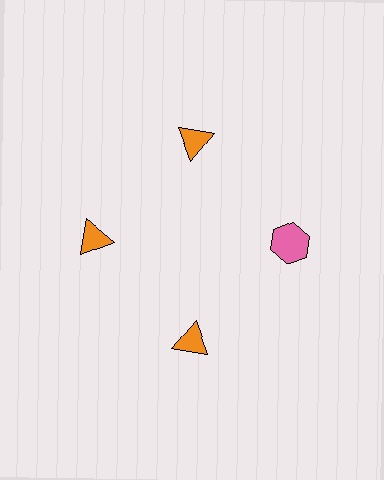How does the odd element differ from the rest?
It differs in both color (pink instead of orange) and shape (hexagon instead of triangle).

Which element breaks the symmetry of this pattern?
The pink hexagon at roughly the 3 o'clock position breaks the symmetry. All other shapes are orange triangles.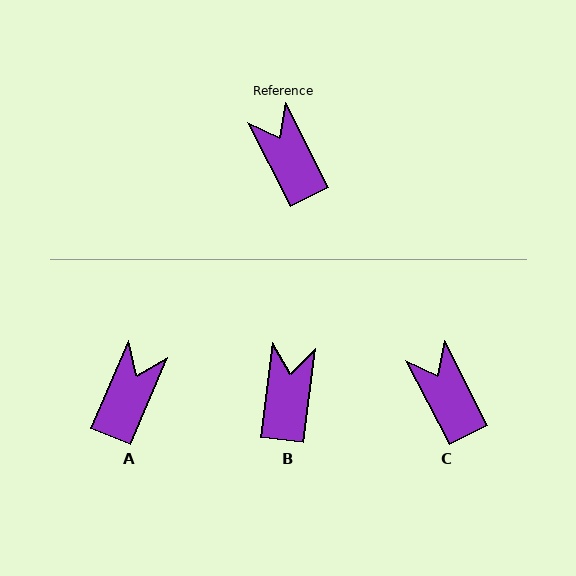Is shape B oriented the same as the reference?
No, it is off by about 34 degrees.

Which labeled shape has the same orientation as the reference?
C.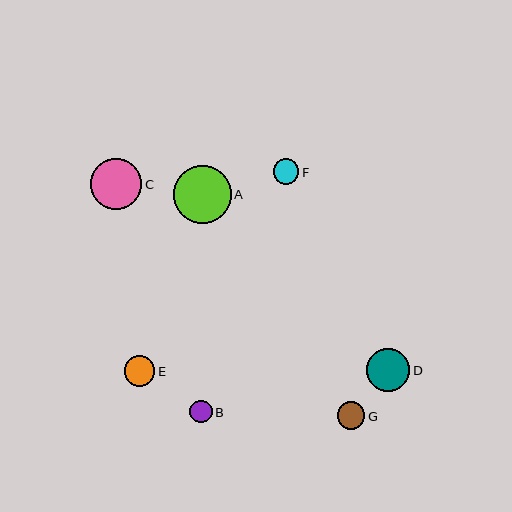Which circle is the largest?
Circle A is the largest with a size of approximately 57 pixels.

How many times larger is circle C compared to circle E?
Circle C is approximately 1.7 times the size of circle E.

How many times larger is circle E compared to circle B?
Circle E is approximately 1.3 times the size of circle B.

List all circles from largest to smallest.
From largest to smallest: A, C, D, E, G, F, B.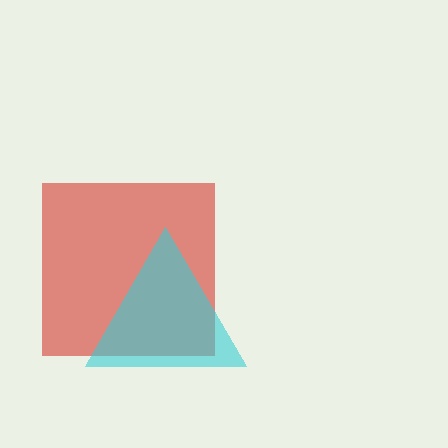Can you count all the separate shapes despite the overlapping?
Yes, there are 2 separate shapes.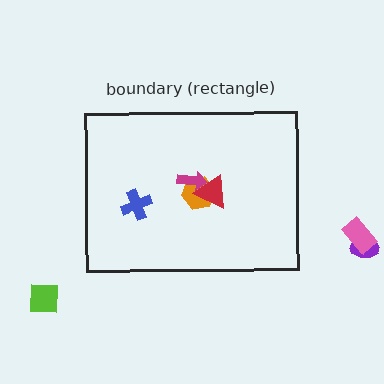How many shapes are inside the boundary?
4 inside, 3 outside.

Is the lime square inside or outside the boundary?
Outside.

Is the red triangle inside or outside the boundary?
Inside.